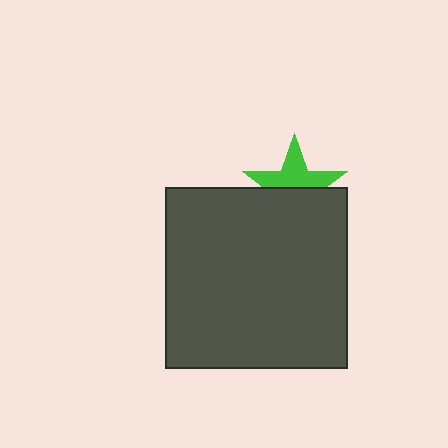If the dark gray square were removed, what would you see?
You would see the complete green star.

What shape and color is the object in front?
The object in front is a dark gray square.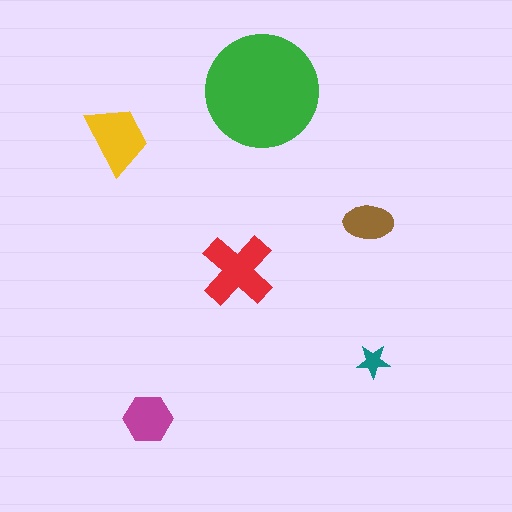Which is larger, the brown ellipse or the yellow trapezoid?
The yellow trapezoid.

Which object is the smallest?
The teal star.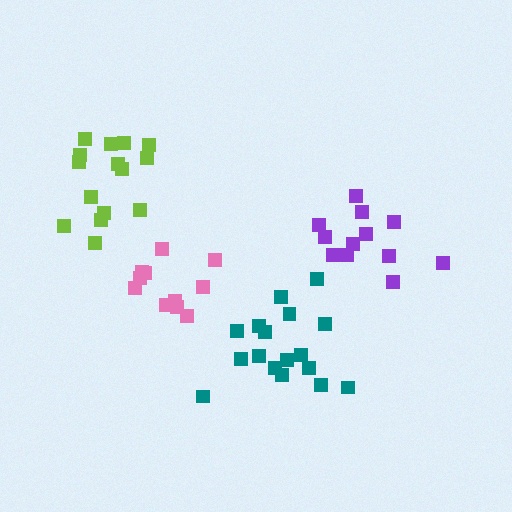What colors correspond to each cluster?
The clusters are colored: teal, lime, pink, purple.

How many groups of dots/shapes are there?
There are 4 groups.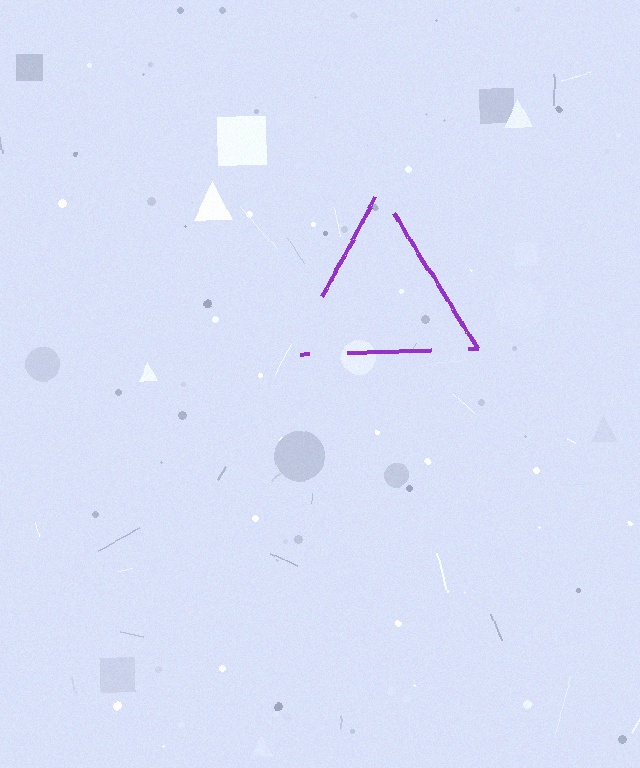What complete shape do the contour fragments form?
The contour fragments form a triangle.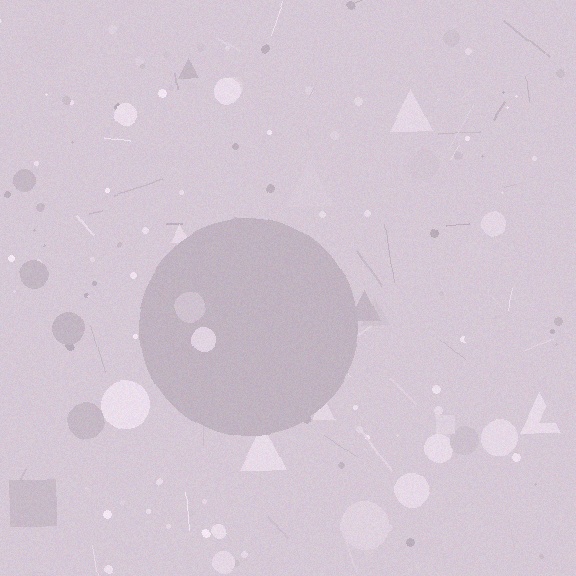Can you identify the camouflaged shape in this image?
The camouflaged shape is a circle.